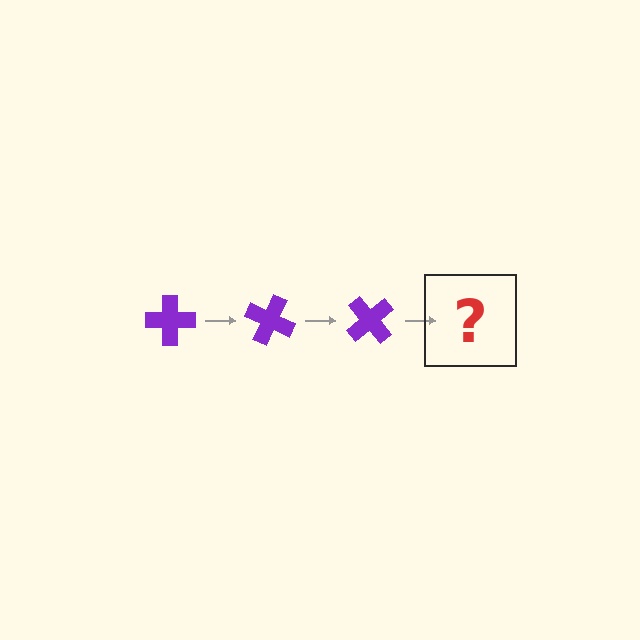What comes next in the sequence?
The next element should be a purple cross rotated 75 degrees.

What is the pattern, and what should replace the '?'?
The pattern is that the cross rotates 25 degrees each step. The '?' should be a purple cross rotated 75 degrees.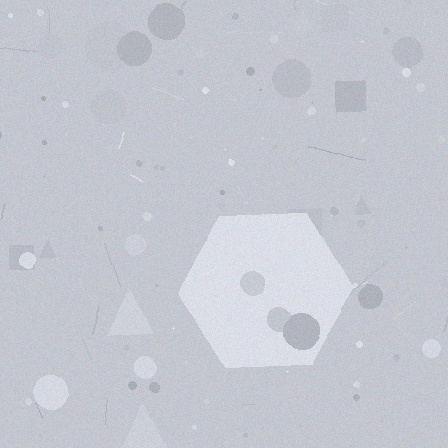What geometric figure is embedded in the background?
A hexagon is embedded in the background.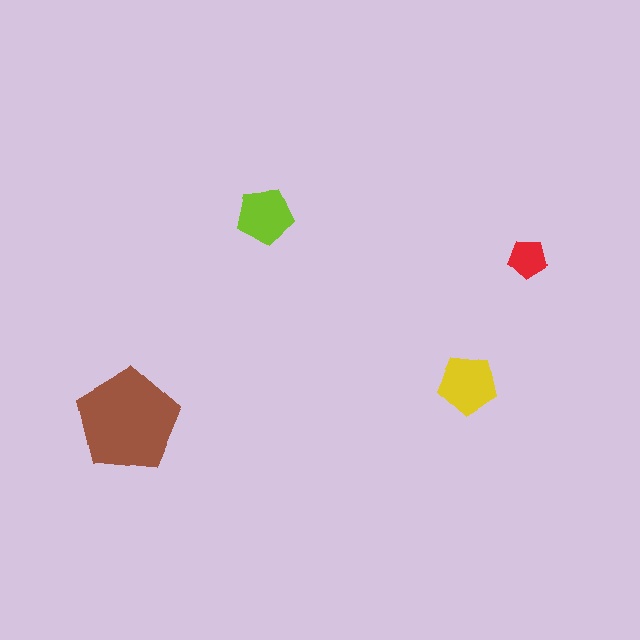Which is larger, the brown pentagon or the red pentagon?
The brown one.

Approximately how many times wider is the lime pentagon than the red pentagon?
About 1.5 times wider.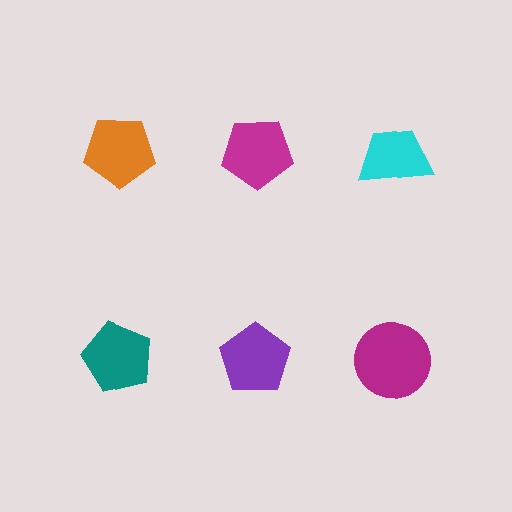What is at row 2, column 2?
A purple pentagon.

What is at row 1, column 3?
A cyan trapezoid.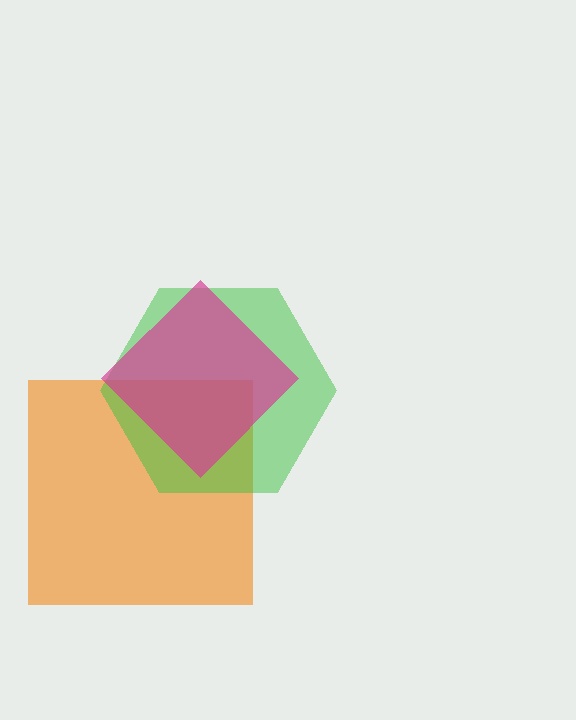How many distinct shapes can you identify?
There are 3 distinct shapes: an orange square, a green hexagon, a magenta diamond.